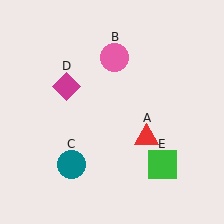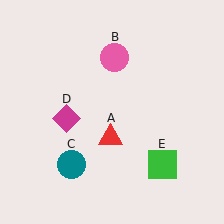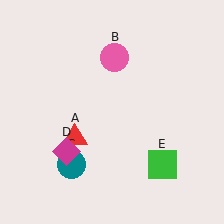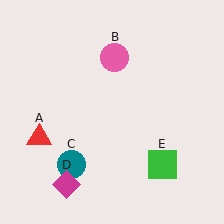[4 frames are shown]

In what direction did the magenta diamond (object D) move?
The magenta diamond (object D) moved down.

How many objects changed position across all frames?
2 objects changed position: red triangle (object A), magenta diamond (object D).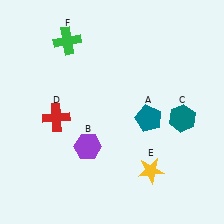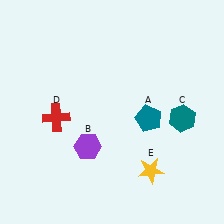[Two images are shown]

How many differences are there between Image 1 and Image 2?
There is 1 difference between the two images.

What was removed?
The green cross (F) was removed in Image 2.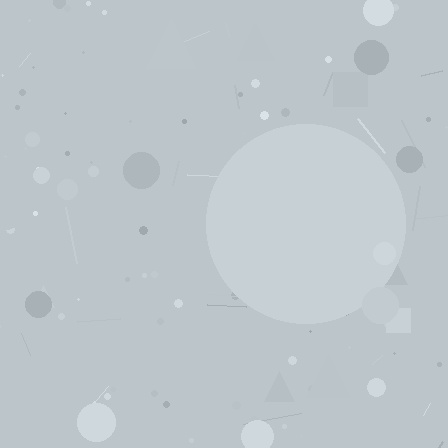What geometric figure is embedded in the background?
A circle is embedded in the background.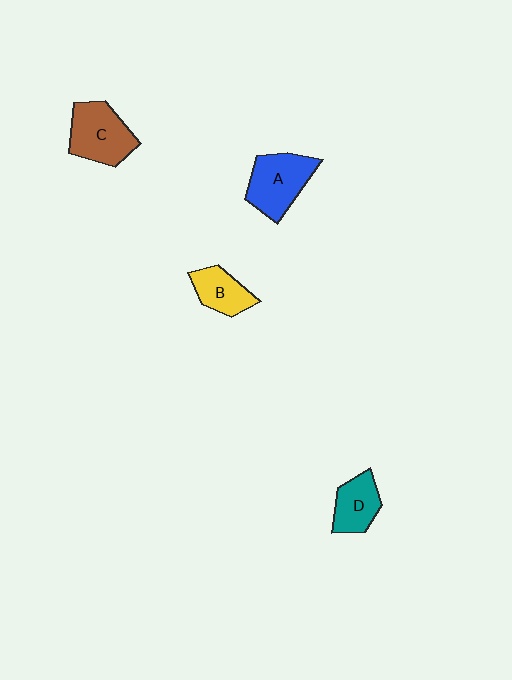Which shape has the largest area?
Shape A (blue).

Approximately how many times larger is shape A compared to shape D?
Approximately 1.5 times.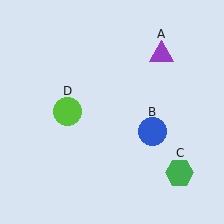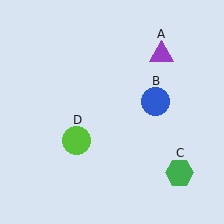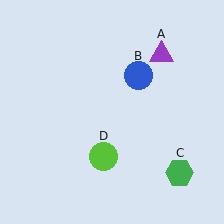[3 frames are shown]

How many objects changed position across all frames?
2 objects changed position: blue circle (object B), lime circle (object D).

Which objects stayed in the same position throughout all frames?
Purple triangle (object A) and green hexagon (object C) remained stationary.